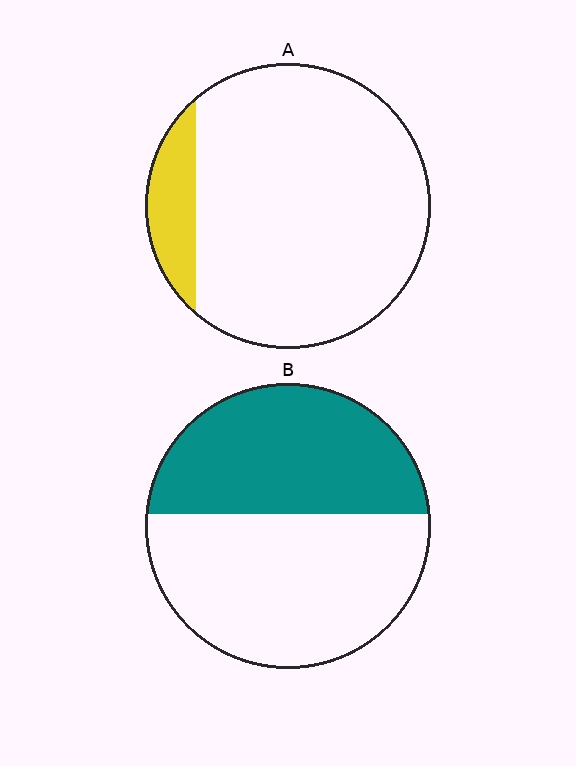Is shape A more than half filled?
No.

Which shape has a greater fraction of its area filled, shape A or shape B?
Shape B.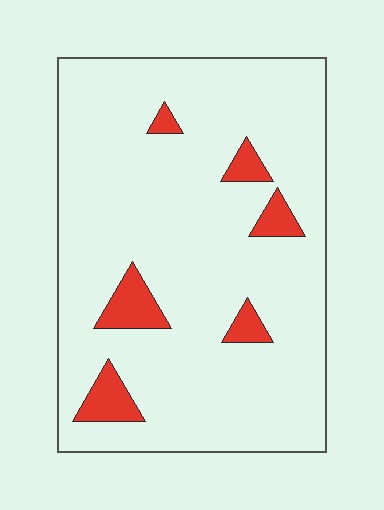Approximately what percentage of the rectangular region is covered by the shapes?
Approximately 10%.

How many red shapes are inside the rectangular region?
6.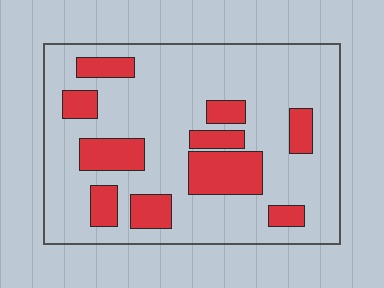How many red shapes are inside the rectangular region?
10.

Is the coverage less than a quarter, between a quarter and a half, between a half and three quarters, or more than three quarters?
Less than a quarter.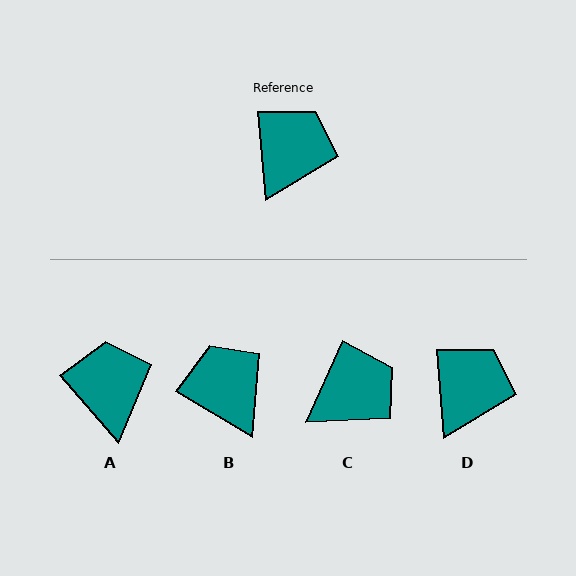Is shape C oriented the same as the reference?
No, it is off by about 29 degrees.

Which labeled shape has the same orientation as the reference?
D.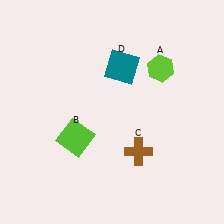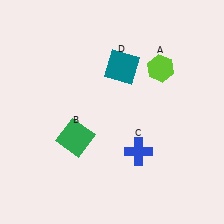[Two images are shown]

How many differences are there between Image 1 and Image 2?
There are 2 differences between the two images.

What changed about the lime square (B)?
In Image 1, B is lime. In Image 2, it changed to green.